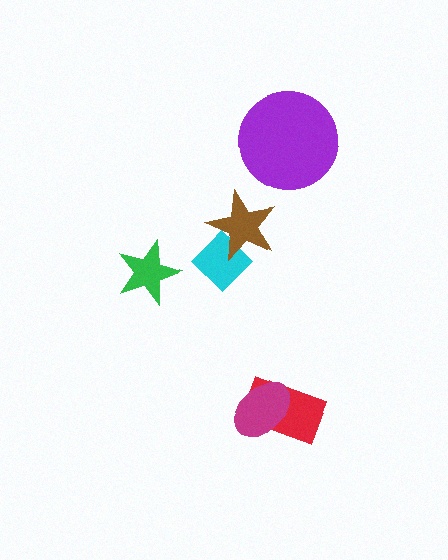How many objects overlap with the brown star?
1 object overlaps with the brown star.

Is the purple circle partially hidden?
No, no other shape covers it.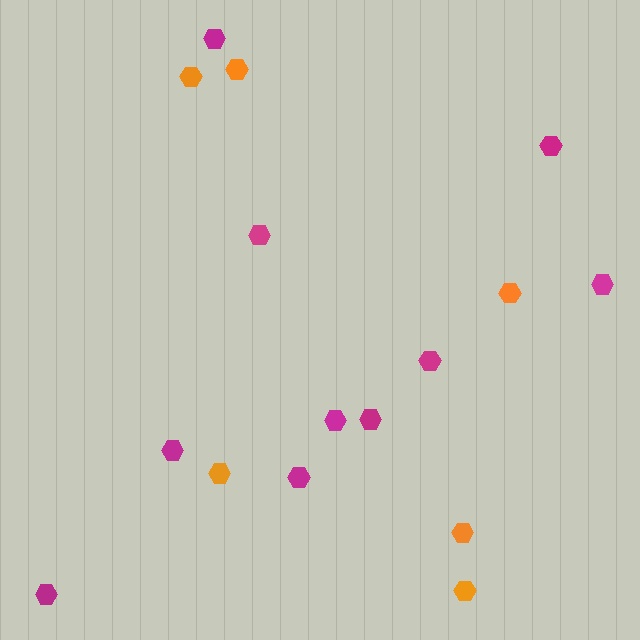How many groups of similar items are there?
There are 2 groups: one group of magenta hexagons (10) and one group of orange hexagons (6).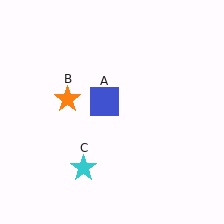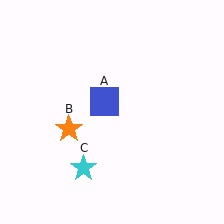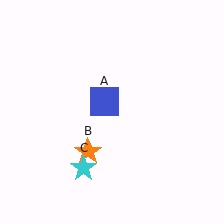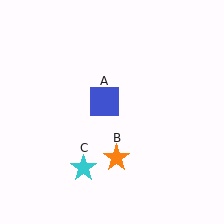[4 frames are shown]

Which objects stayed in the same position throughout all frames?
Blue square (object A) and cyan star (object C) remained stationary.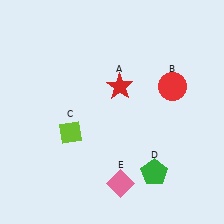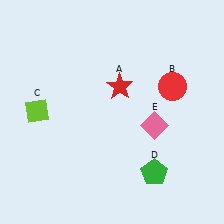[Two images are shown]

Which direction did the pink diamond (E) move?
The pink diamond (E) moved up.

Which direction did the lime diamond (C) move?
The lime diamond (C) moved left.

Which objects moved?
The objects that moved are: the lime diamond (C), the pink diamond (E).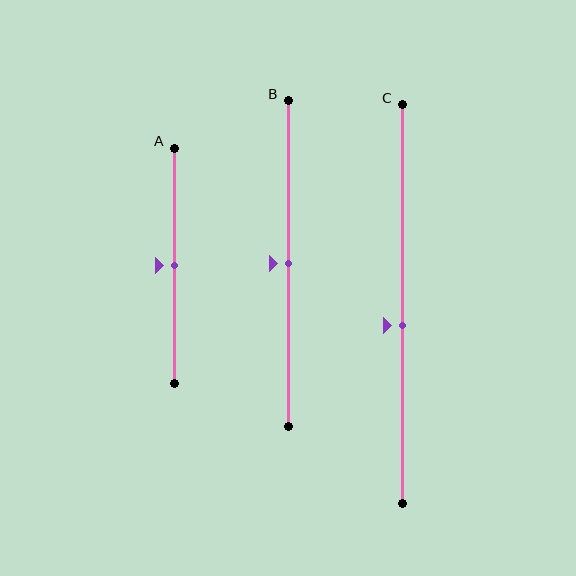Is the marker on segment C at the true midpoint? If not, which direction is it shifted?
No, the marker on segment C is shifted downward by about 5% of the segment length.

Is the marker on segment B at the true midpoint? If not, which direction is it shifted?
Yes, the marker on segment B is at the true midpoint.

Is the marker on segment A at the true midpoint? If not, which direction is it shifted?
Yes, the marker on segment A is at the true midpoint.